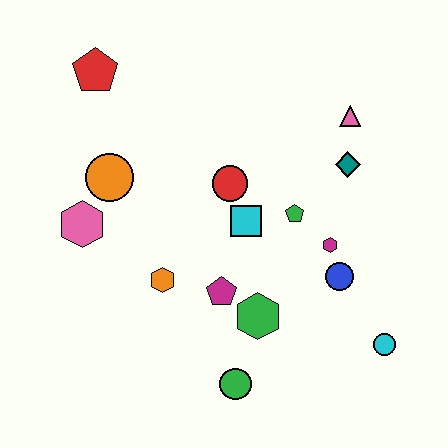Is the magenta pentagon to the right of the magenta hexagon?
No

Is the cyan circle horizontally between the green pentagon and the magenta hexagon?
No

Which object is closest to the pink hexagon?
The orange circle is closest to the pink hexagon.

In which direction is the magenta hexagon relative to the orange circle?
The magenta hexagon is to the right of the orange circle.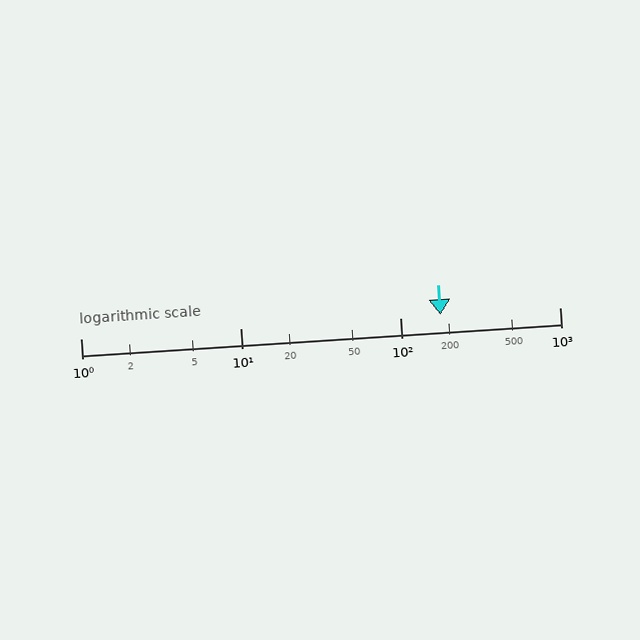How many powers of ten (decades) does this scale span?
The scale spans 3 decades, from 1 to 1000.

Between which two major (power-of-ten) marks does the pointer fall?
The pointer is between 100 and 1000.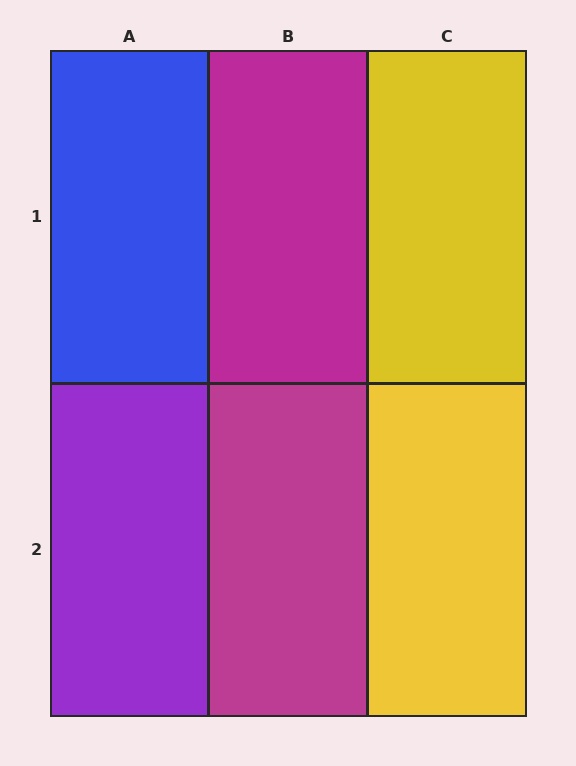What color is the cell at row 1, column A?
Blue.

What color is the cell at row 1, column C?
Yellow.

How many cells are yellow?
2 cells are yellow.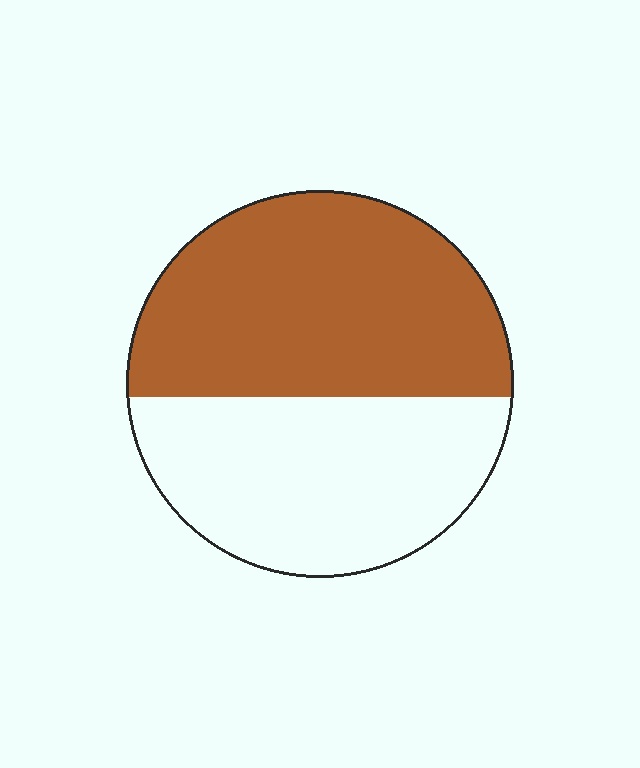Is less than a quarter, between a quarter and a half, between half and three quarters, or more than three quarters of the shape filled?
Between half and three quarters.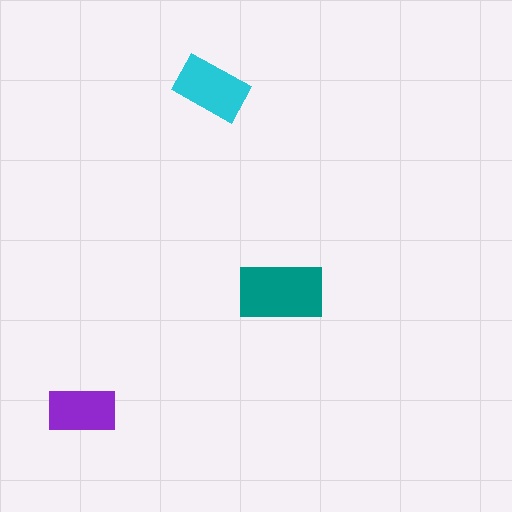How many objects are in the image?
There are 3 objects in the image.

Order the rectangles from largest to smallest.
the teal one, the cyan one, the purple one.